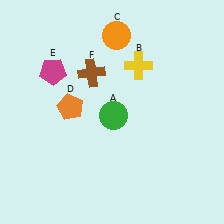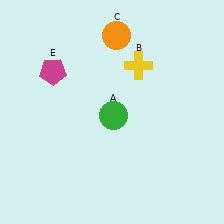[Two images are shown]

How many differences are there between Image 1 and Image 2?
There are 2 differences between the two images.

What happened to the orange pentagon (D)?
The orange pentagon (D) was removed in Image 2. It was in the top-left area of Image 1.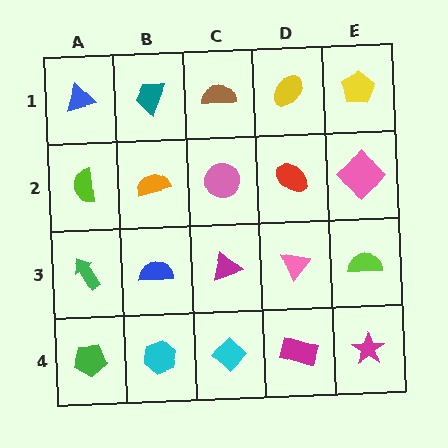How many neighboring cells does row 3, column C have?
4.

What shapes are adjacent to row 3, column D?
A red ellipse (row 2, column D), a magenta rectangle (row 4, column D), a magenta triangle (row 3, column C), a lime semicircle (row 3, column E).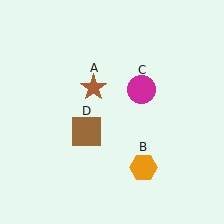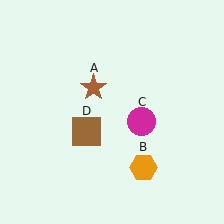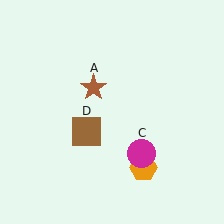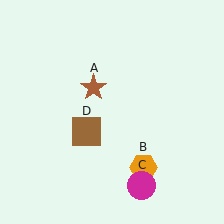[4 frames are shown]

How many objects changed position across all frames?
1 object changed position: magenta circle (object C).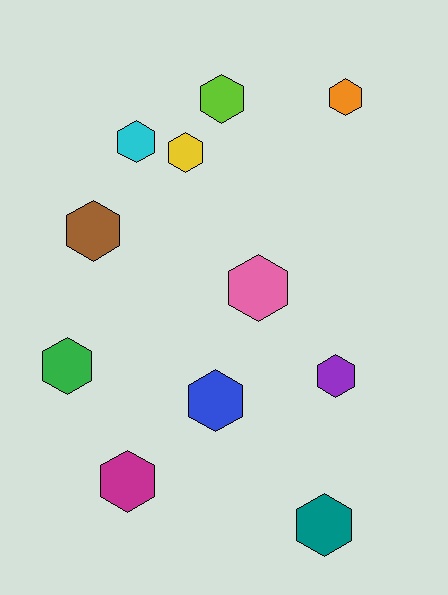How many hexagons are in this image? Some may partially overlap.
There are 11 hexagons.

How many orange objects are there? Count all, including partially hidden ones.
There is 1 orange object.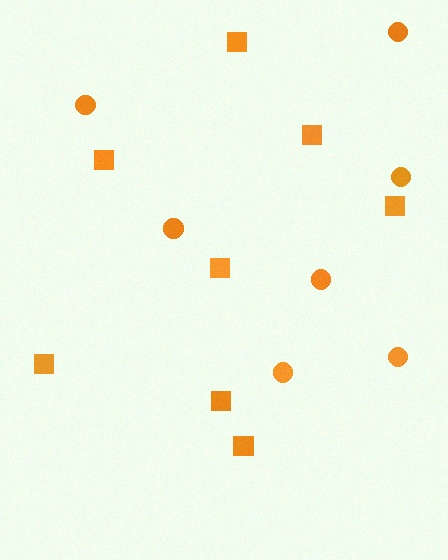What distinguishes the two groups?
There are 2 groups: one group of circles (7) and one group of squares (8).